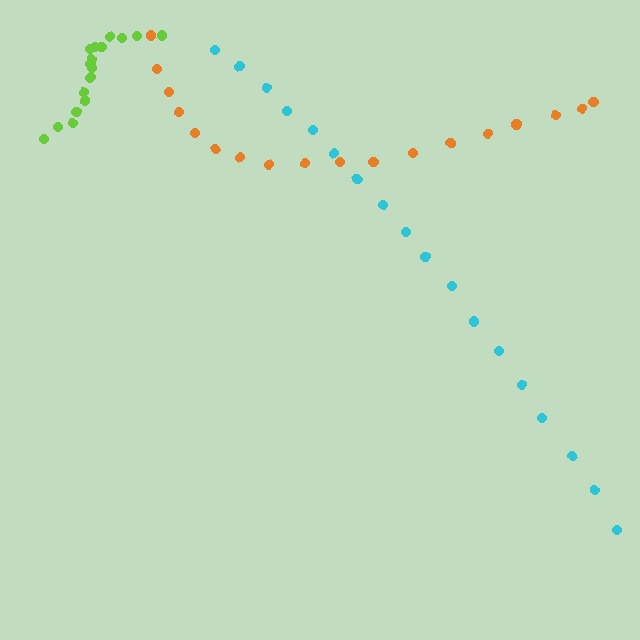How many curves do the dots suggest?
There are 3 distinct paths.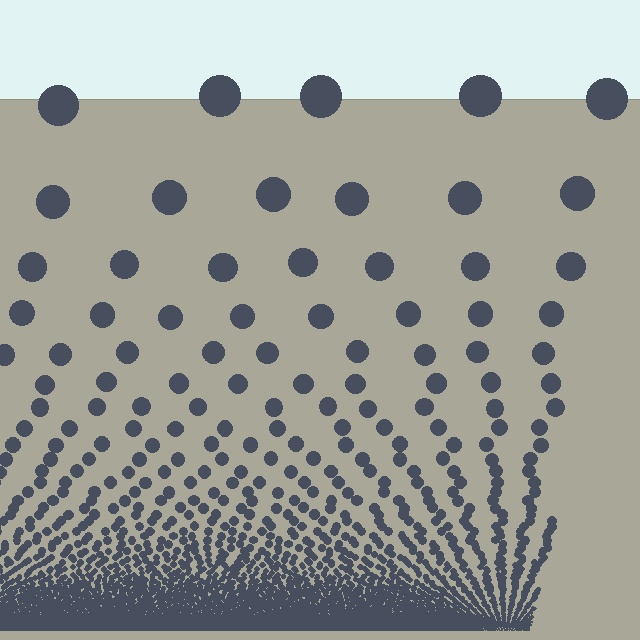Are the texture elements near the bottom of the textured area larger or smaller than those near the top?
Smaller. The gradient is inverted — elements near the bottom are smaller and denser.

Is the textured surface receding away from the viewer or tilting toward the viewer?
The surface appears to tilt toward the viewer. Texture elements get larger and sparser toward the top.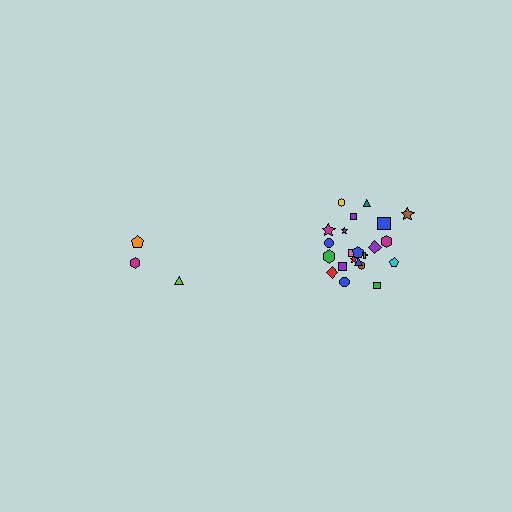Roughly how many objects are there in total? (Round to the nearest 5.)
Roughly 25 objects in total.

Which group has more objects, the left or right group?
The right group.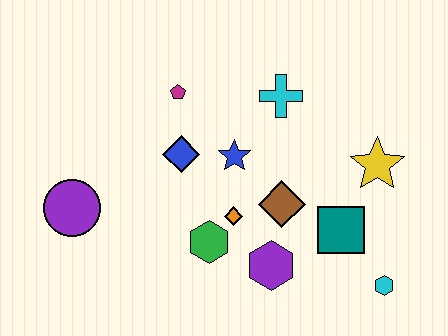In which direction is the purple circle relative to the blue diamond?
The purple circle is to the left of the blue diamond.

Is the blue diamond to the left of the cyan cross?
Yes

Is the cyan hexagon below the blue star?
Yes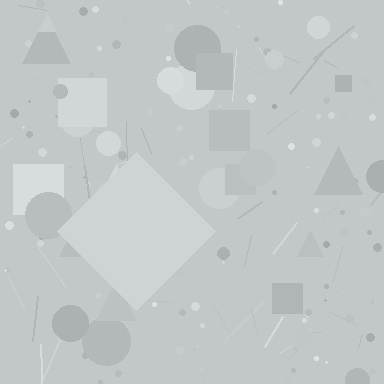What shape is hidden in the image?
A diamond is hidden in the image.